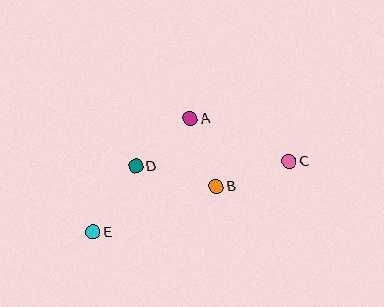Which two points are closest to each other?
Points A and D are closest to each other.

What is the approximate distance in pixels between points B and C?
The distance between B and C is approximately 77 pixels.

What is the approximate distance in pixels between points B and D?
The distance between B and D is approximately 83 pixels.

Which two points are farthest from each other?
Points C and E are farthest from each other.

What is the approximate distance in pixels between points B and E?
The distance between B and E is approximately 131 pixels.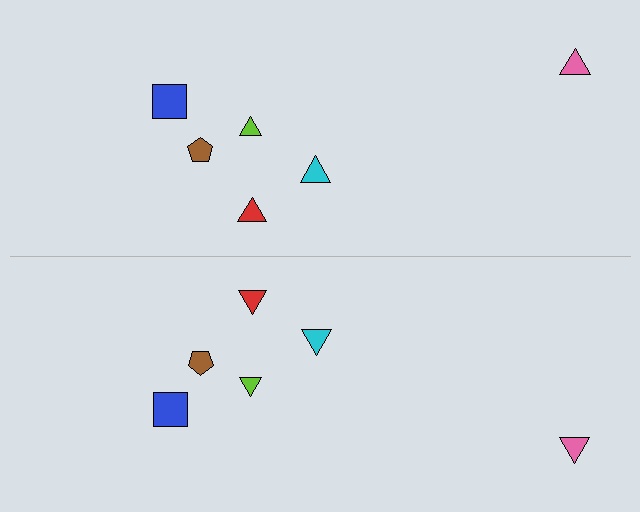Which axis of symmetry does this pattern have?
The pattern has a horizontal axis of symmetry running through the center of the image.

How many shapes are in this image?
There are 12 shapes in this image.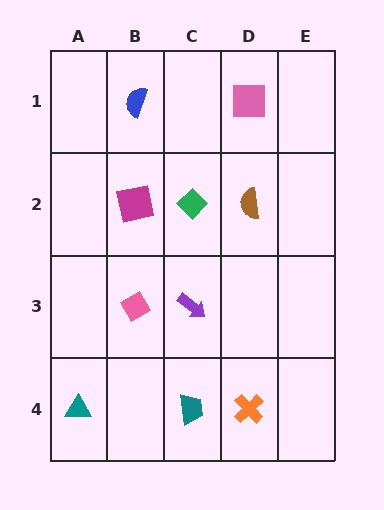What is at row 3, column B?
A pink diamond.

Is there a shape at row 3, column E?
No, that cell is empty.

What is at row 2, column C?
A green diamond.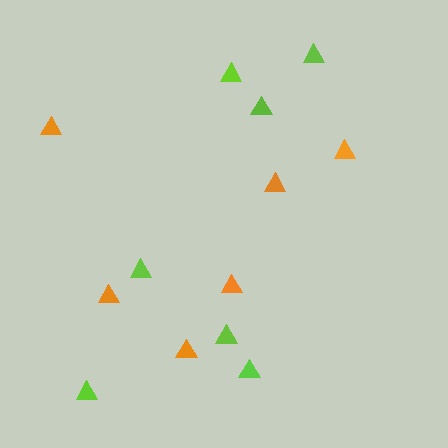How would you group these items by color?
There are 2 groups: one group of orange triangles (6) and one group of lime triangles (7).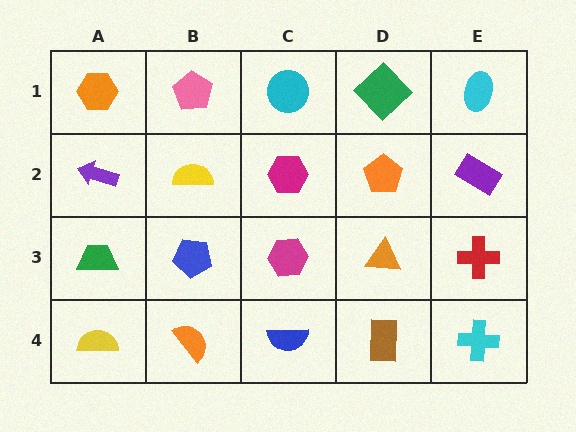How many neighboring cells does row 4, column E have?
2.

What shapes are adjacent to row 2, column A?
An orange hexagon (row 1, column A), a green trapezoid (row 3, column A), a yellow semicircle (row 2, column B).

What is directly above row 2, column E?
A cyan ellipse.